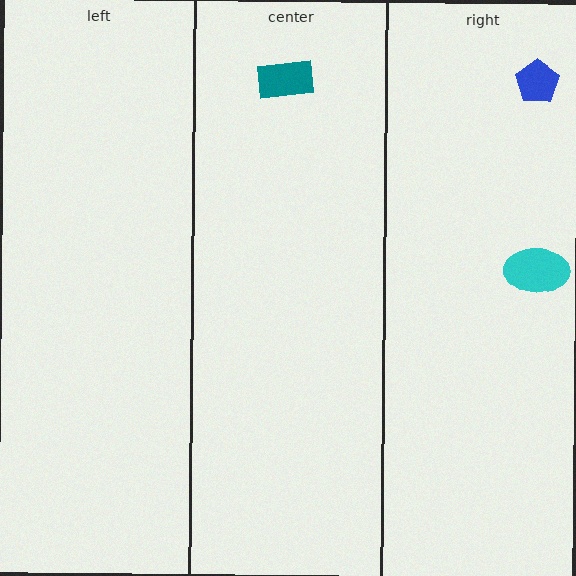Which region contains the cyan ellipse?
The right region.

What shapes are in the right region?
The cyan ellipse, the blue pentagon.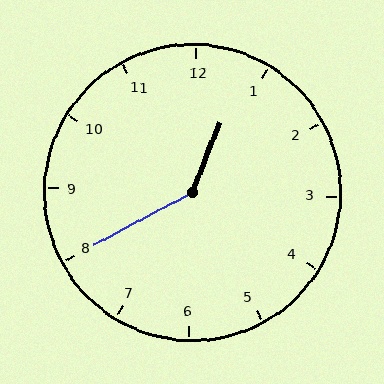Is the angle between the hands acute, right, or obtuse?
It is obtuse.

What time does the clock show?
12:40.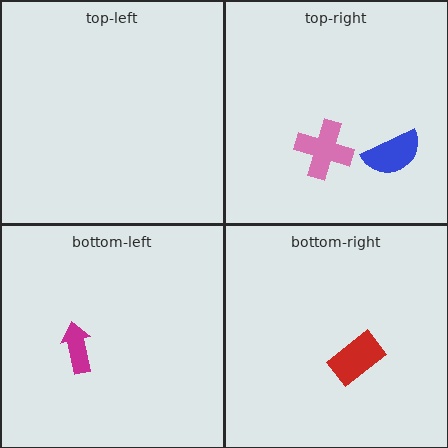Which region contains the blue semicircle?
The top-right region.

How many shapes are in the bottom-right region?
1.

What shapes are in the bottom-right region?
The red rectangle.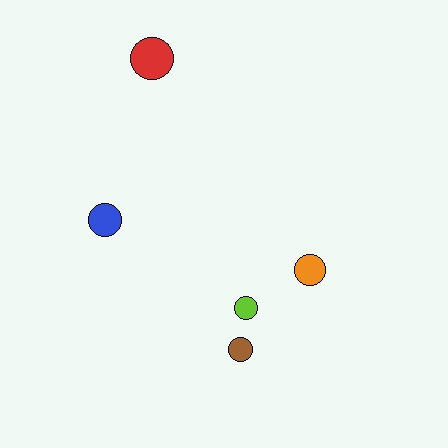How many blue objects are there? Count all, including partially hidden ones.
There is 1 blue object.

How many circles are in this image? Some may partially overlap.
There are 5 circles.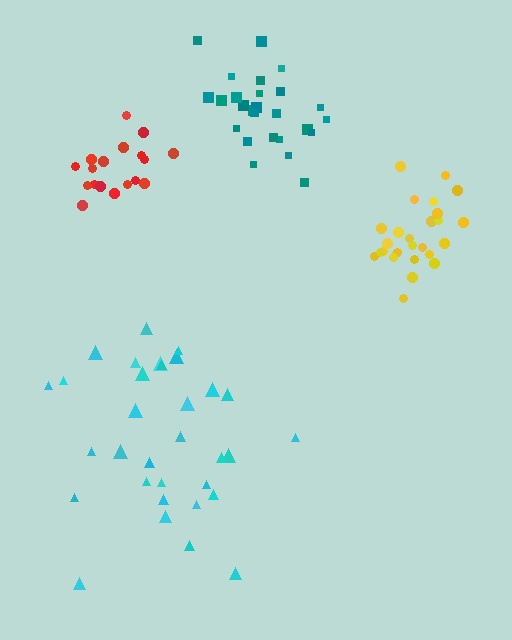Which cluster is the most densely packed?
Red.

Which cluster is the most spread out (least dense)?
Cyan.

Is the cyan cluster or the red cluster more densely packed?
Red.